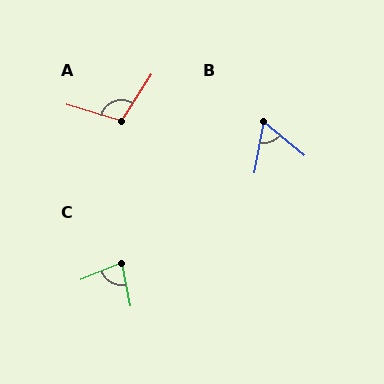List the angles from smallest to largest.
B (61°), C (79°), A (106°).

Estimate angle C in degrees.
Approximately 79 degrees.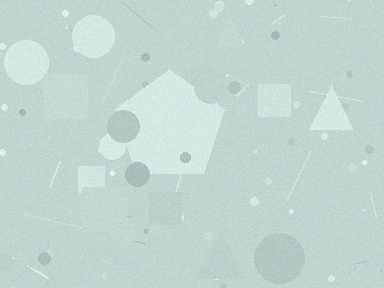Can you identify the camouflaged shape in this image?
The camouflaged shape is a pentagon.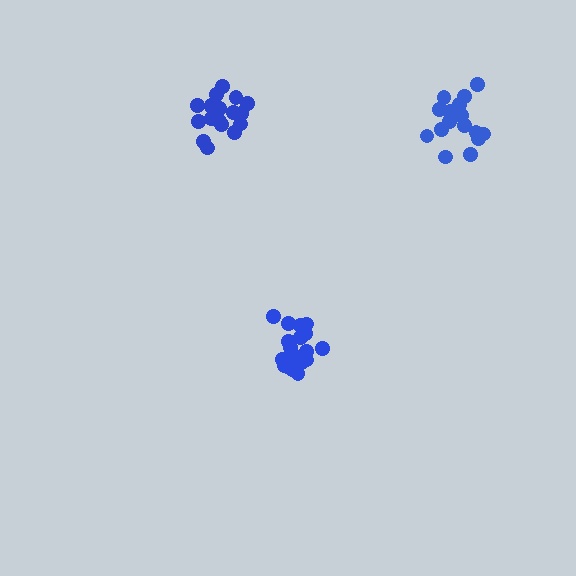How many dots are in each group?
Group 1: 20 dots, Group 2: 18 dots, Group 3: 17 dots (55 total).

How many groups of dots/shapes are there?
There are 3 groups.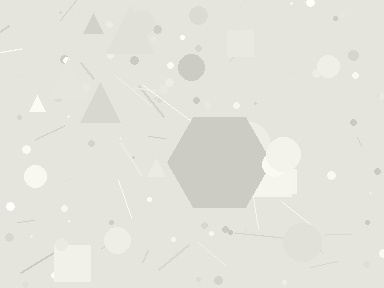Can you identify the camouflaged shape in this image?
The camouflaged shape is a hexagon.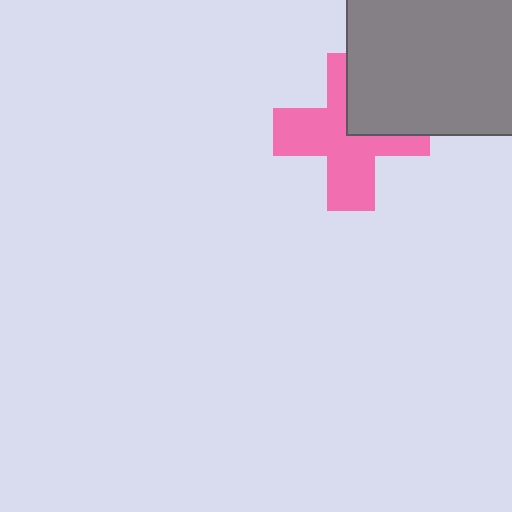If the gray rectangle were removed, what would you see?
You would see the complete pink cross.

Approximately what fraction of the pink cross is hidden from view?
Roughly 31% of the pink cross is hidden behind the gray rectangle.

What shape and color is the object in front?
The object in front is a gray rectangle.